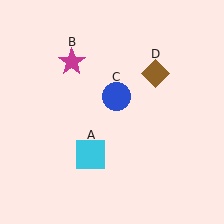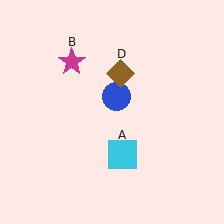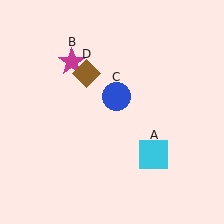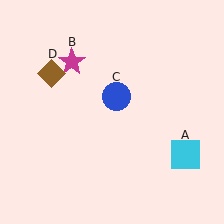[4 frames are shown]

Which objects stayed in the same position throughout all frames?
Magenta star (object B) and blue circle (object C) remained stationary.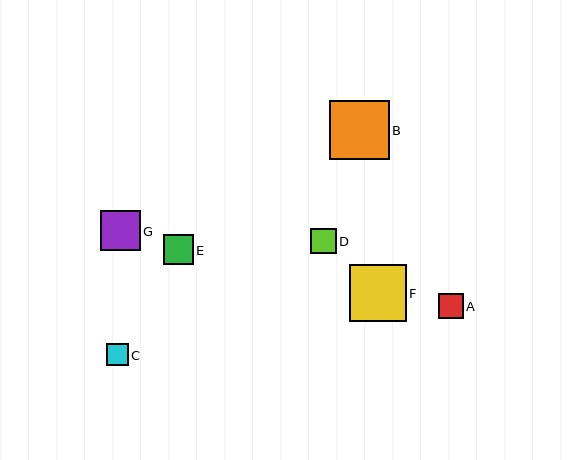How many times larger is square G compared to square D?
Square G is approximately 1.6 times the size of square D.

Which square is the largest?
Square B is the largest with a size of approximately 59 pixels.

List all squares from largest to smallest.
From largest to smallest: B, F, G, E, D, A, C.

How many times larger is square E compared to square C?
Square E is approximately 1.4 times the size of square C.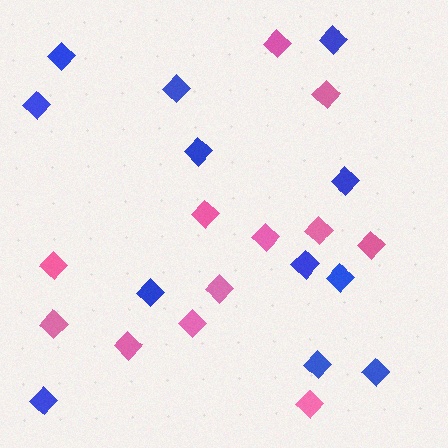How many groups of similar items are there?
There are 2 groups: one group of blue diamonds (12) and one group of pink diamonds (12).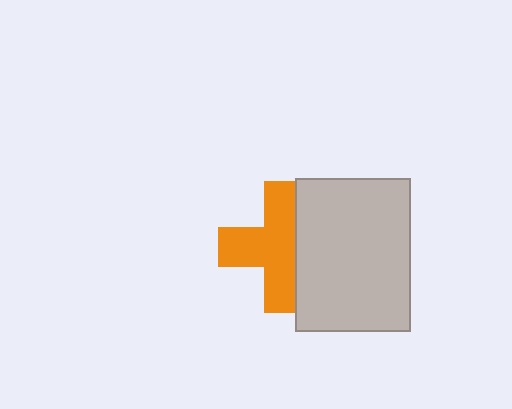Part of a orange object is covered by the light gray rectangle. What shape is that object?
It is a cross.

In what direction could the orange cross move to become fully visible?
The orange cross could move left. That would shift it out from behind the light gray rectangle entirely.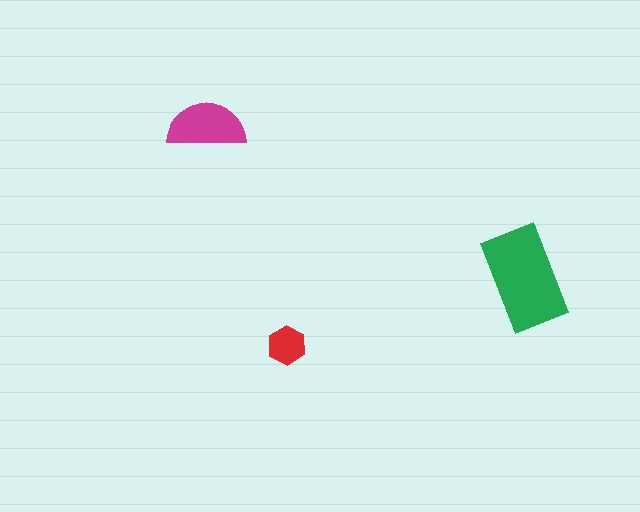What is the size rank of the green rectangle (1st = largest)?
1st.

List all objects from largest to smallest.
The green rectangle, the magenta semicircle, the red hexagon.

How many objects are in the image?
There are 3 objects in the image.